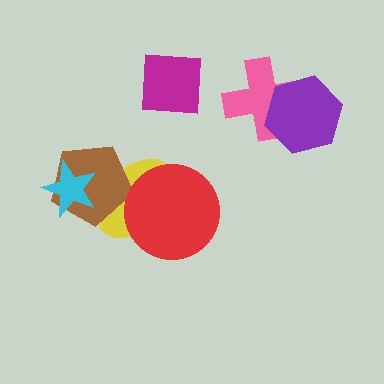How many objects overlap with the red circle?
1 object overlaps with the red circle.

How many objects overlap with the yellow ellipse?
3 objects overlap with the yellow ellipse.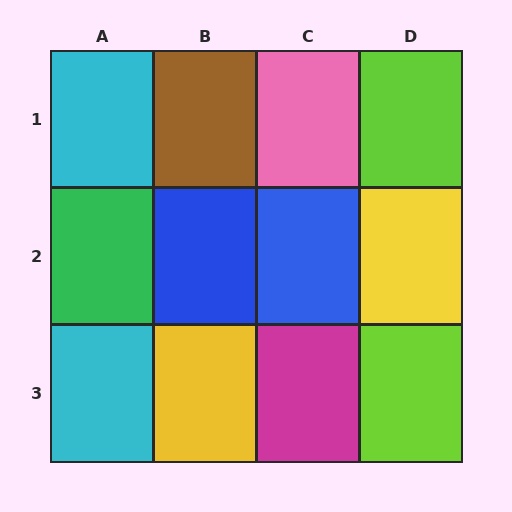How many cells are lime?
2 cells are lime.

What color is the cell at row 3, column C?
Magenta.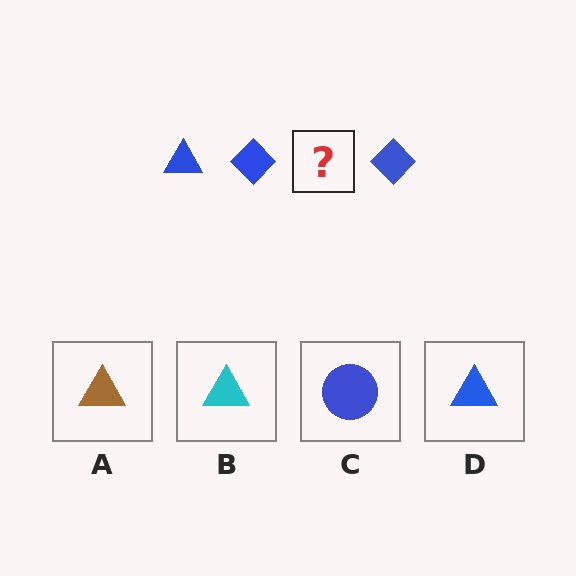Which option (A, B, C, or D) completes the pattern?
D.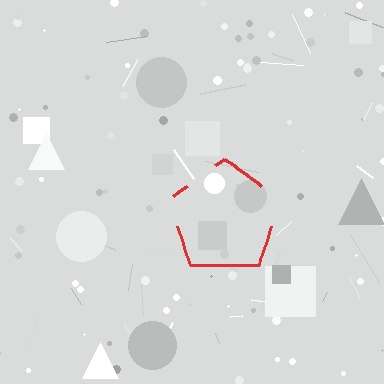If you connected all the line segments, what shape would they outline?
They would outline a pentagon.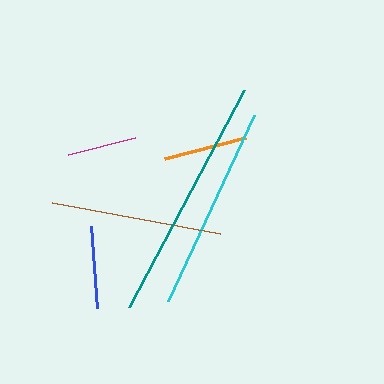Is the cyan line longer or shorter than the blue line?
The cyan line is longer than the blue line.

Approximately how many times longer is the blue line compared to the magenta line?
The blue line is approximately 1.2 times the length of the magenta line.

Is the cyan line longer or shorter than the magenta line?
The cyan line is longer than the magenta line.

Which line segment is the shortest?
The magenta line is the shortest at approximately 69 pixels.